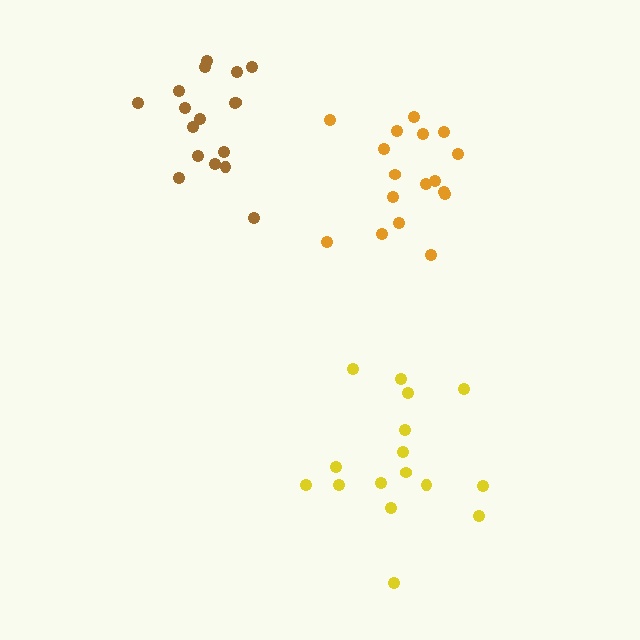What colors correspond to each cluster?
The clusters are colored: orange, brown, yellow.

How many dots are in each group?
Group 1: 17 dots, Group 2: 17 dots, Group 3: 16 dots (50 total).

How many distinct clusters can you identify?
There are 3 distinct clusters.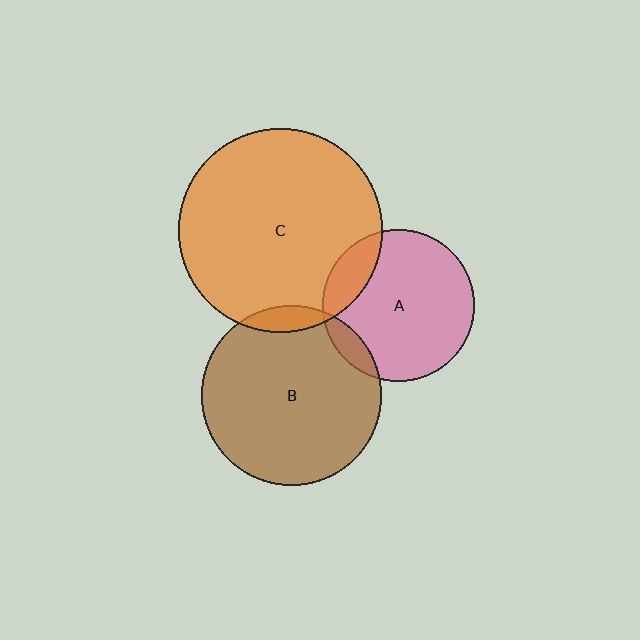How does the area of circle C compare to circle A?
Approximately 1.8 times.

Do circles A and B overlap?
Yes.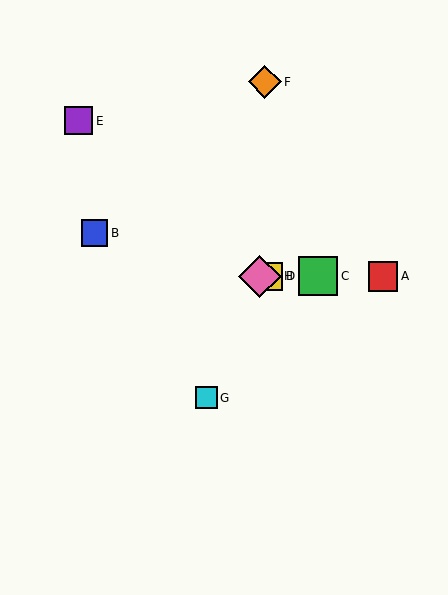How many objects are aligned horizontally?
4 objects (A, C, D, H) are aligned horizontally.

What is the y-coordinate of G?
Object G is at y≈398.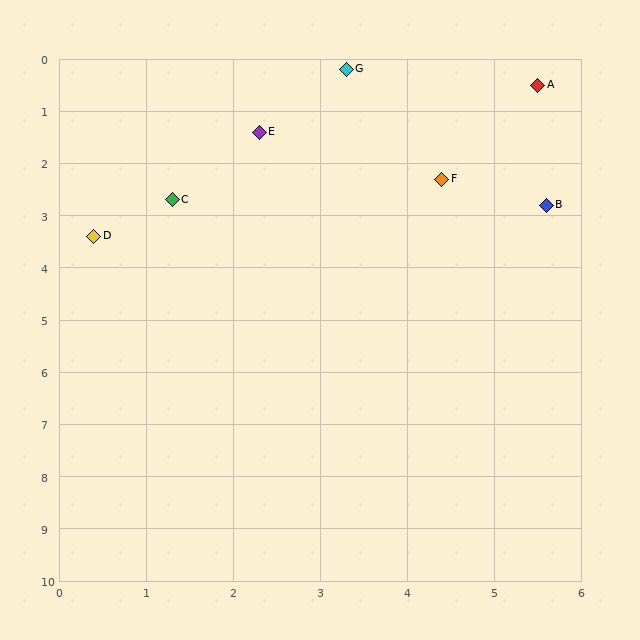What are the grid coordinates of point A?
Point A is at approximately (5.5, 0.5).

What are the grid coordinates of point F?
Point F is at approximately (4.4, 2.3).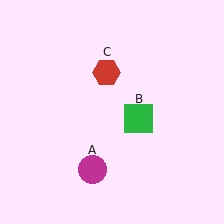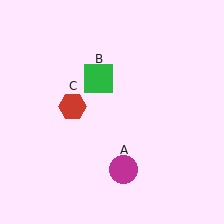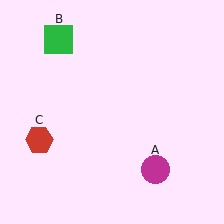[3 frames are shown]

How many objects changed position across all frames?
3 objects changed position: magenta circle (object A), green square (object B), red hexagon (object C).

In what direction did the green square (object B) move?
The green square (object B) moved up and to the left.